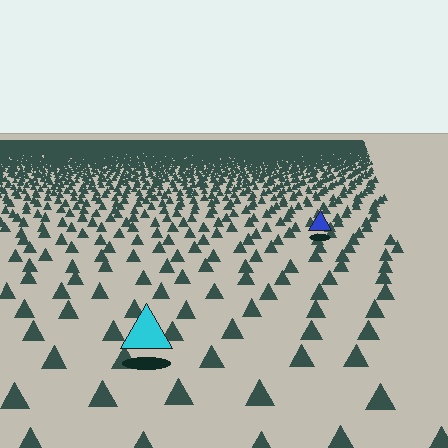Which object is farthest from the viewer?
The blue triangle is farthest from the viewer. It appears smaller and the ground texture around it is denser.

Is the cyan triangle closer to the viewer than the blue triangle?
Yes. The cyan triangle is closer — you can tell from the texture gradient: the ground texture is coarser near it.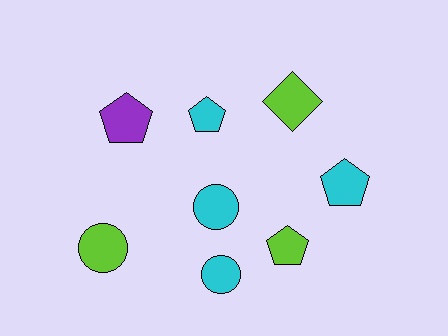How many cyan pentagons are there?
There are 2 cyan pentagons.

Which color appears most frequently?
Cyan, with 4 objects.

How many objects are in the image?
There are 8 objects.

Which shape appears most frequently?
Pentagon, with 4 objects.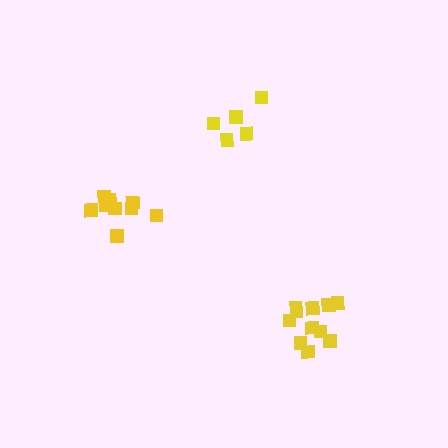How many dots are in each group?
Group 1: 11 dots, Group 2: 5 dots, Group 3: 10 dots (26 total).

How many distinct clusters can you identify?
There are 3 distinct clusters.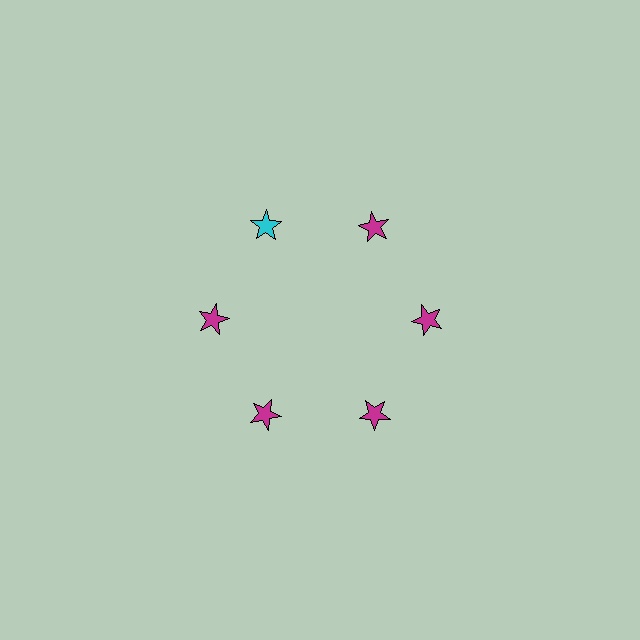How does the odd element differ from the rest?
It has a different color: cyan instead of magenta.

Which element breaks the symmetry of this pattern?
The cyan star at roughly the 11 o'clock position breaks the symmetry. All other shapes are magenta stars.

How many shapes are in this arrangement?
There are 6 shapes arranged in a ring pattern.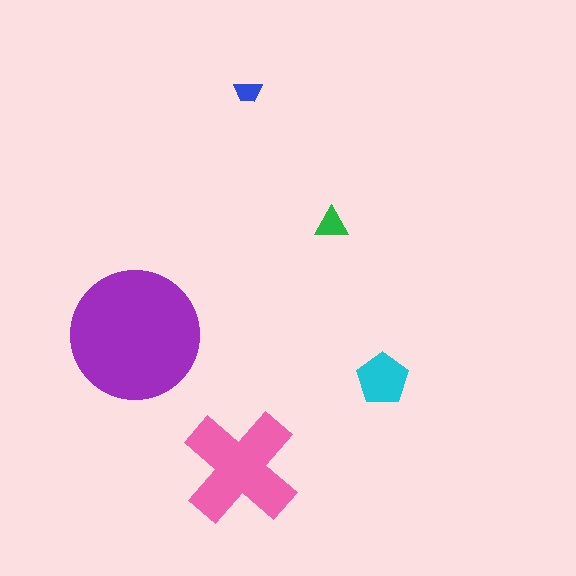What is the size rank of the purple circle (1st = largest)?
1st.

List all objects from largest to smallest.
The purple circle, the pink cross, the cyan pentagon, the green triangle, the blue trapezoid.